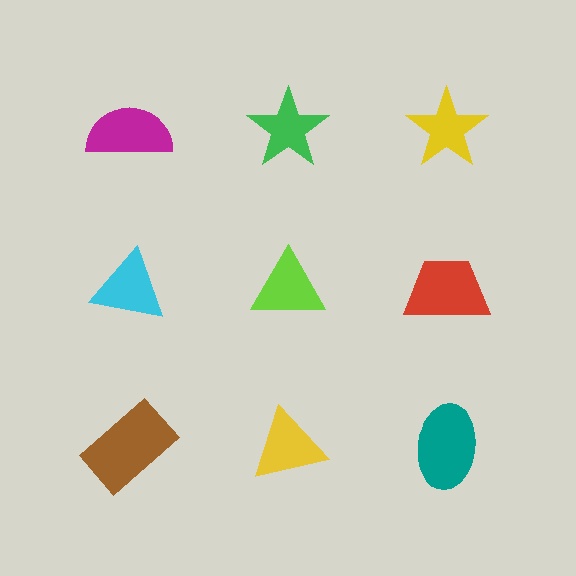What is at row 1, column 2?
A green star.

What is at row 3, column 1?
A brown rectangle.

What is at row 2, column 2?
A lime triangle.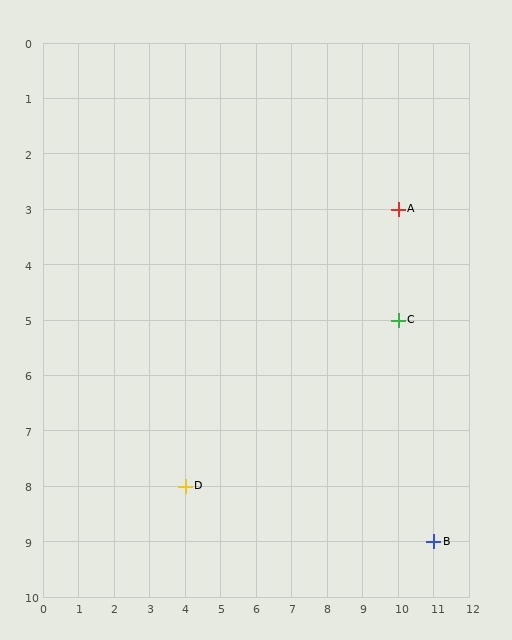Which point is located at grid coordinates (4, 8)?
Point D is at (4, 8).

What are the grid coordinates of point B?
Point B is at grid coordinates (11, 9).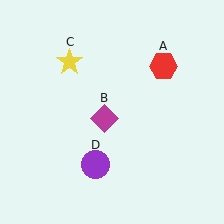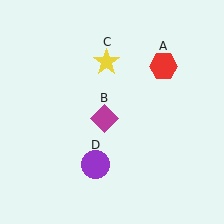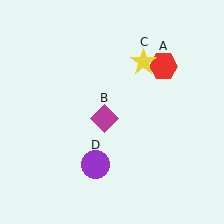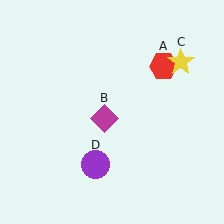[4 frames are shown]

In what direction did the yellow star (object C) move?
The yellow star (object C) moved right.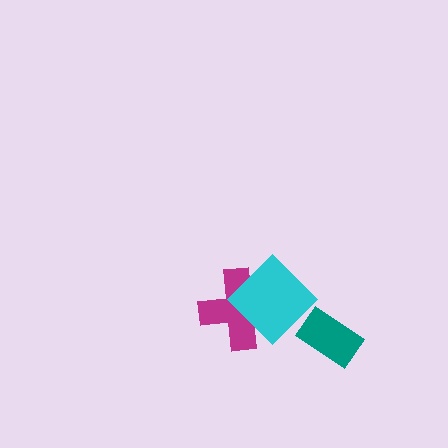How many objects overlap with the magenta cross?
1 object overlaps with the magenta cross.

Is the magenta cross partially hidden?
Yes, it is partially covered by another shape.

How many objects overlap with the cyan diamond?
1 object overlaps with the cyan diamond.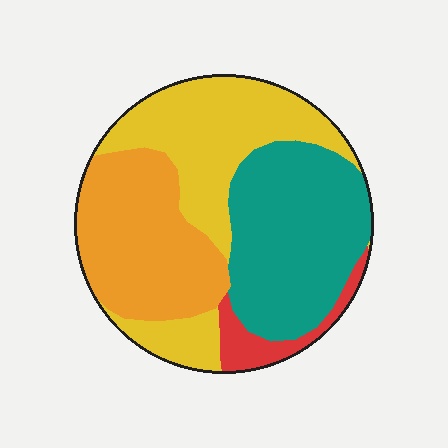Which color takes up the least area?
Red, at roughly 5%.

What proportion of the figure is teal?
Teal covers around 35% of the figure.